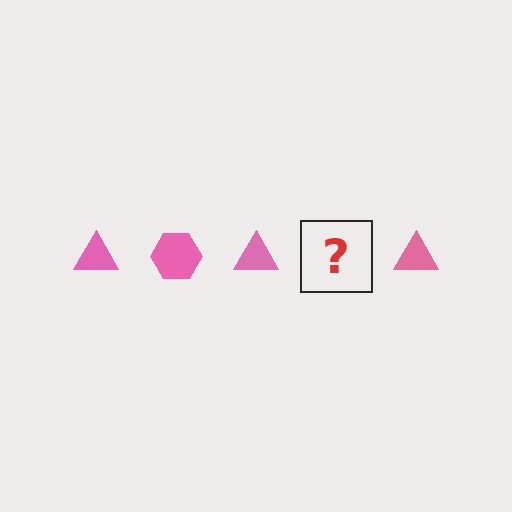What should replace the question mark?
The question mark should be replaced with a pink hexagon.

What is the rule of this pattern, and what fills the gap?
The rule is that the pattern cycles through triangle, hexagon shapes in pink. The gap should be filled with a pink hexagon.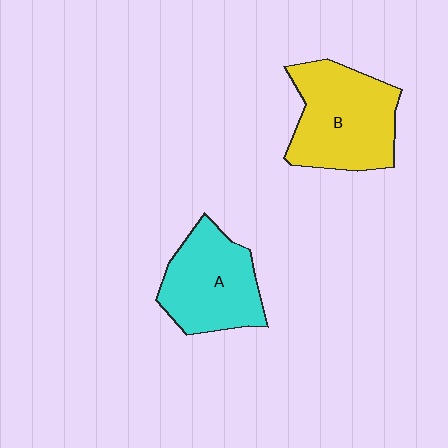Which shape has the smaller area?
Shape A (cyan).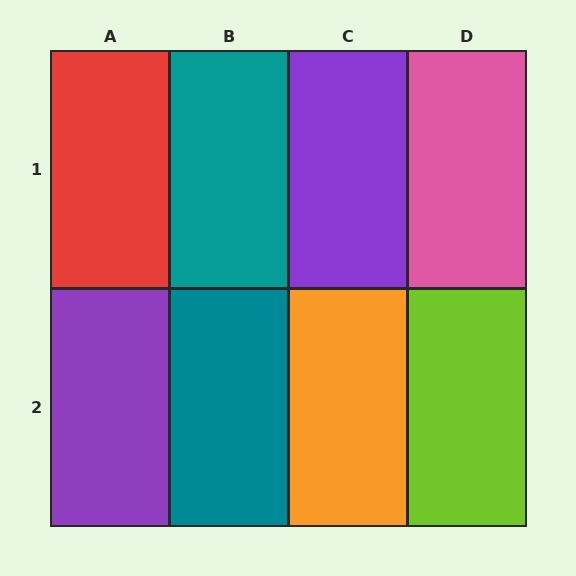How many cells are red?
1 cell is red.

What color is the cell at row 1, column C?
Purple.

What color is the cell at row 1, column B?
Teal.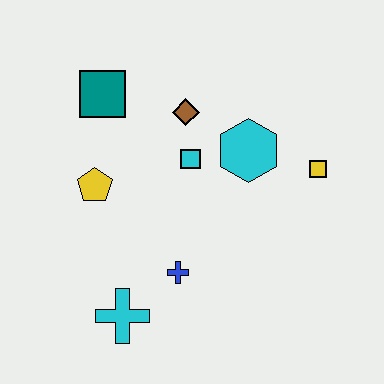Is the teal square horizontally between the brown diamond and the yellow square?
No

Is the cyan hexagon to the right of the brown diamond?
Yes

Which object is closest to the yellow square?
The cyan hexagon is closest to the yellow square.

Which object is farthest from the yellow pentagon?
The yellow square is farthest from the yellow pentagon.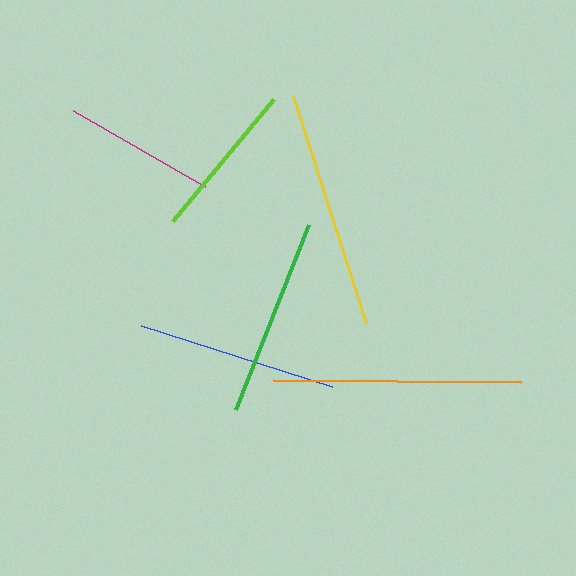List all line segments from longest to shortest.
From longest to shortest: orange, yellow, blue, green, lime, magenta.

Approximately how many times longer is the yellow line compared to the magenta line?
The yellow line is approximately 1.6 times the length of the magenta line.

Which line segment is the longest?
The orange line is the longest at approximately 249 pixels.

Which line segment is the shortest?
The magenta line is the shortest at approximately 152 pixels.